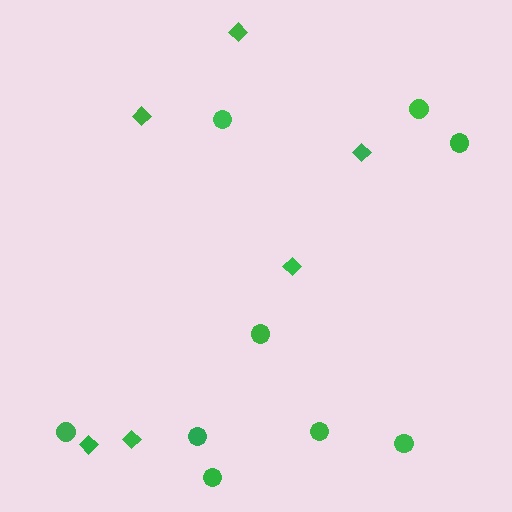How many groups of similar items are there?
There are 2 groups: one group of diamonds (6) and one group of circles (9).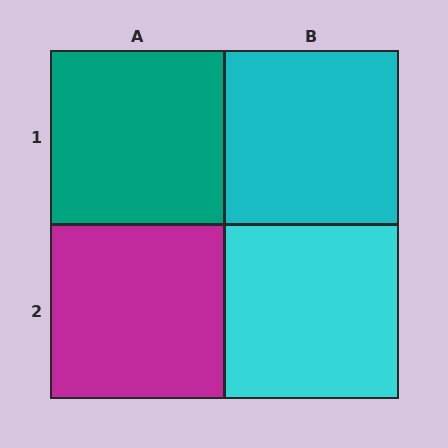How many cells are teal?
1 cell is teal.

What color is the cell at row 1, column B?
Cyan.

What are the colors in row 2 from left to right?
Magenta, cyan.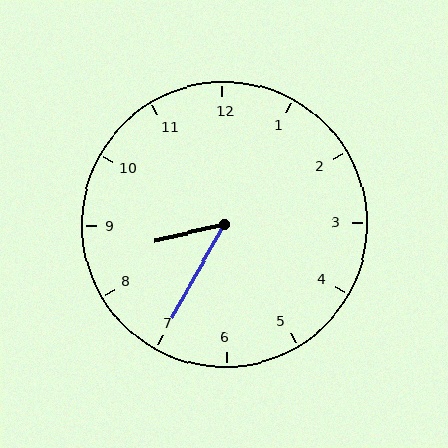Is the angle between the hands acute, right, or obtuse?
It is acute.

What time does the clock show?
8:35.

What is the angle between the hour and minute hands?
Approximately 48 degrees.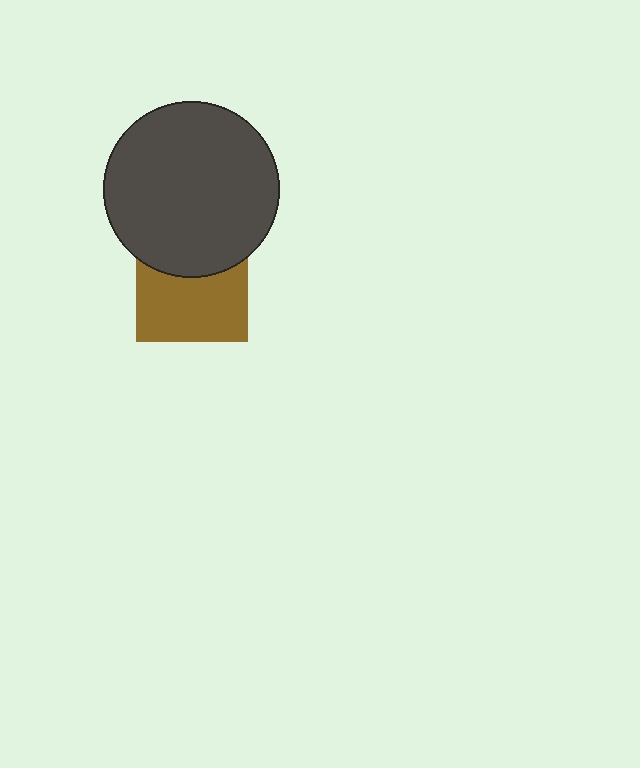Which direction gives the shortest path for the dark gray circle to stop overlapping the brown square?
Moving up gives the shortest separation.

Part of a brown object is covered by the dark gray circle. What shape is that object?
It is a square.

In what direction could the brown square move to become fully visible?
The brown square could move down. That would shift it out from behind the dark gray circle entirely.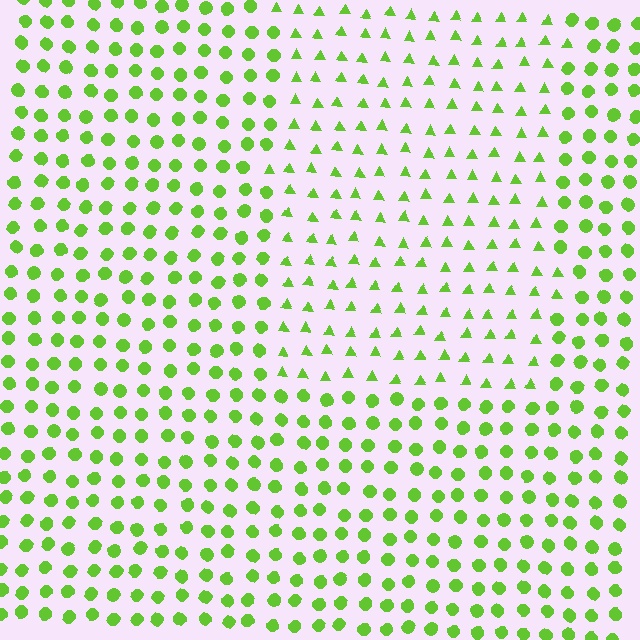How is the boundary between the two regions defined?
The boundary is defined by a change in element shape: triangles inside vs. circles outside. All elements share the same color and spacing.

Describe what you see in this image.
The image is filled with small lime elements arranged in a uniform grid. A rectangle-shaped region contains triangles, while the surrounding area contains circles. The boundary is defined purely by the change in element shape.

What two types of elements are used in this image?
The image uses triangles inside the rectangle region and circles outside it.